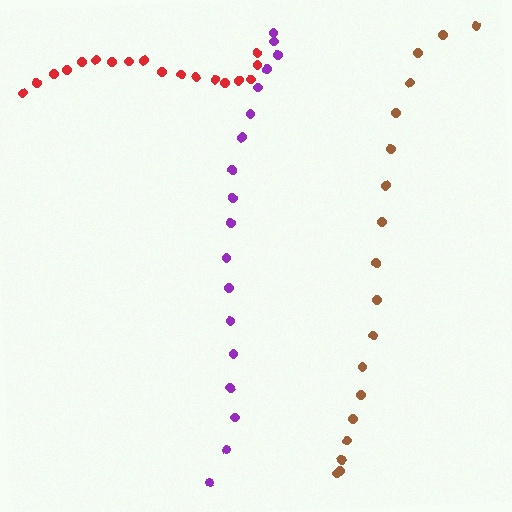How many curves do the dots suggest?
There are 3 distinct paths.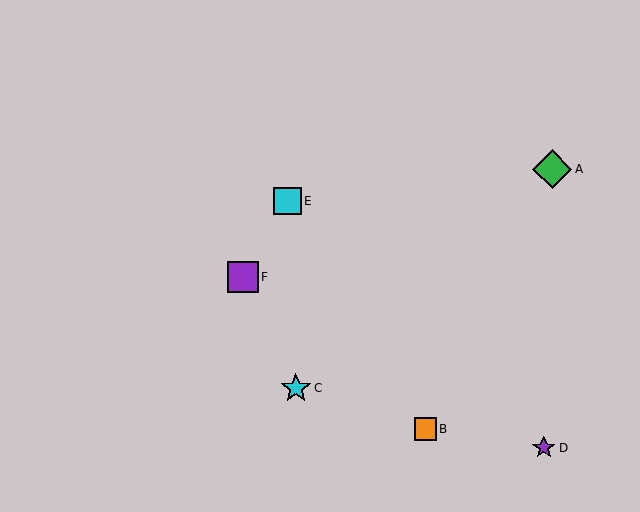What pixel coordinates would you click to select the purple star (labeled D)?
Click at (544, 448) to select the purple star D.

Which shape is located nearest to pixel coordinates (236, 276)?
The purple square (labeled F) at (243, 277) is nearest to that location.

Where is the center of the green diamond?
The center of the green diamond is at (552, 169).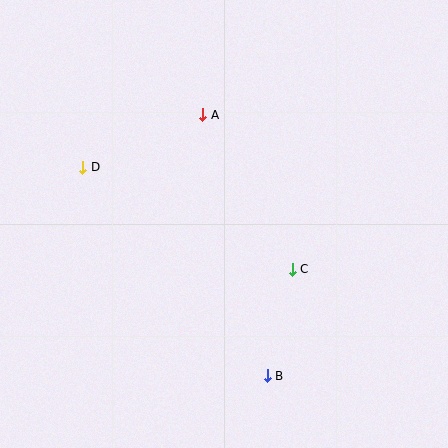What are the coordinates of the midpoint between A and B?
The midpoint between A and B is at (235, 245).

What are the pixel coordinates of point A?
Point A is at (202, 115).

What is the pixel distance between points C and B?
The distance between C and B is 110 pixels.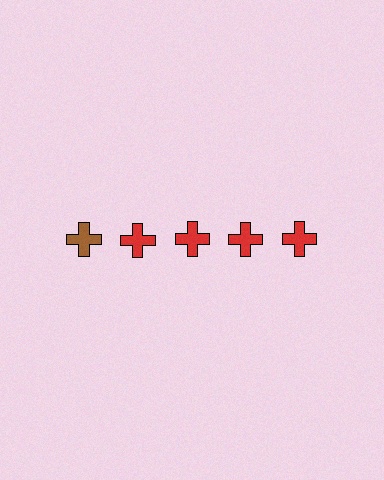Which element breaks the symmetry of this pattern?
The brown cross in the top row, leftmost column breaks the symmetry. All other shapes are red crosses.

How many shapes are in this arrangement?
There are 5 shapes arranged in a grid pattern.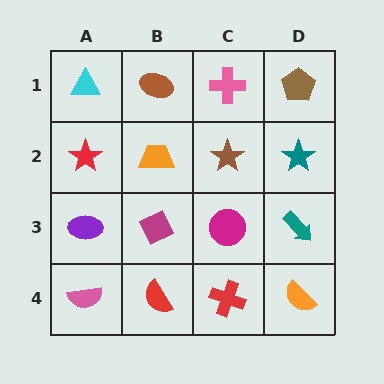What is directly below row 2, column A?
A purple ellipse.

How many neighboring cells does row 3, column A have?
3.